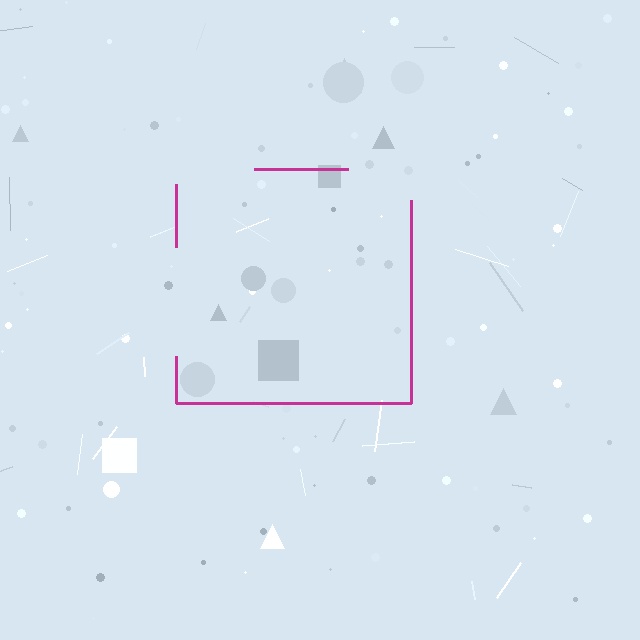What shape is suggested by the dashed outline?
The dashed outline suggests a square.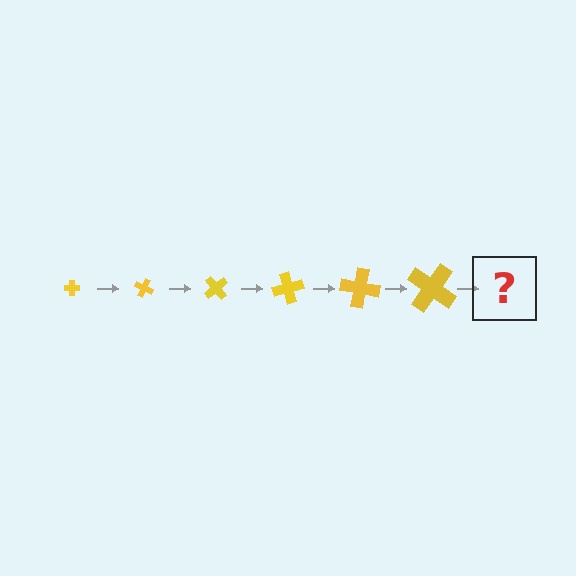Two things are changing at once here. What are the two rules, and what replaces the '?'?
The two rules are that the cross grows larger each step and it rotates 25 degrees each step. The '?' should be a cross, larger than the previous one and rotated 150 degrees from the start.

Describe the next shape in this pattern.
It should be a cross, larger than the previous one and rotated 150 degrees from the start.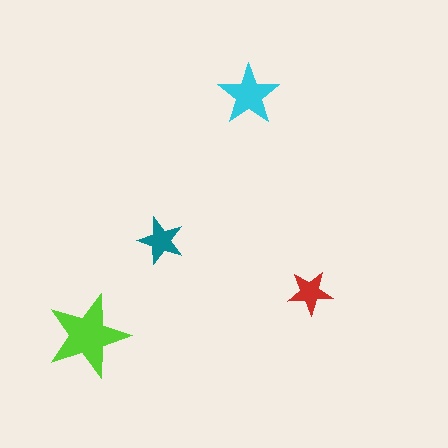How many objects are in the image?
There are 4 objects in the image.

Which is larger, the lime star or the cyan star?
The lime one.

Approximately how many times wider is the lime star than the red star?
About 2 times wider.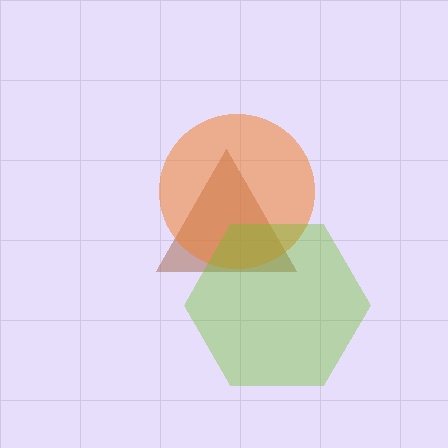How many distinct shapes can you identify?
There are 3 distinct shapes: a brown triangle, an orange circle, a lime hexagon.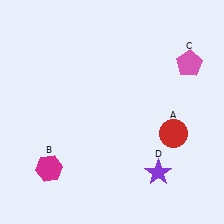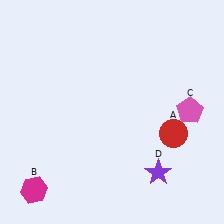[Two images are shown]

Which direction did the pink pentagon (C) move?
The pink pentagon (C) moved down.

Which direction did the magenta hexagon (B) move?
The magenta hexagon (B) moved down.